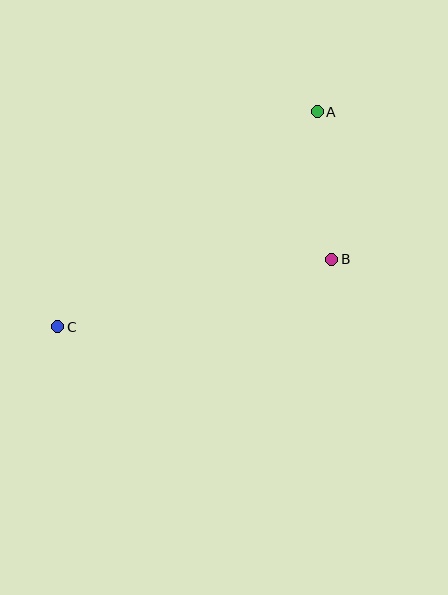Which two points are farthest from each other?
Points A and C are farthest from each other.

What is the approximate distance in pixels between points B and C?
The distance between B and C is approximately 282 pixels.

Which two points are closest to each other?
Points A and B are closest to each other.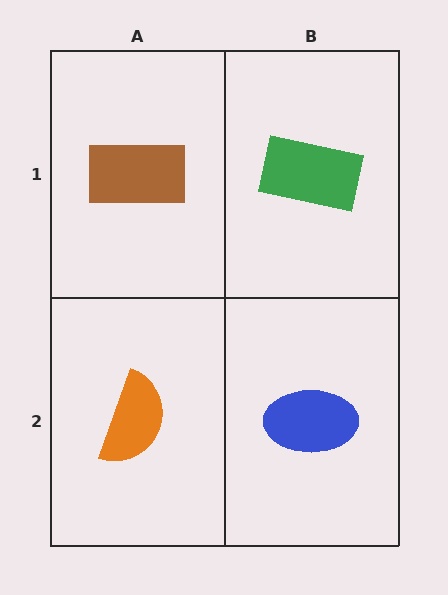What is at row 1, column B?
A green rectangle.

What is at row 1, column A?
A brown rectangle.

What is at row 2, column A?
An orange semicircle.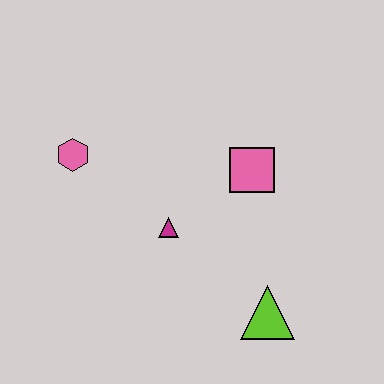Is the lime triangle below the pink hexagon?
Yes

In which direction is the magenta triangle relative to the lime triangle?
The magenta triangle is to the left of the lime triangle.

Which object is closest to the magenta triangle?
The pink square is closest to the magenta triangle.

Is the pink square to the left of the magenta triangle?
No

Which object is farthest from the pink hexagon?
The lime triangle is farthest from the pink hexagon.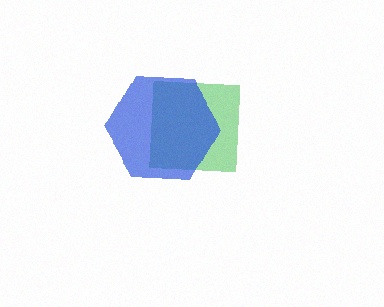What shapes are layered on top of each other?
The layered shapes are: a green square, a blue hexagon.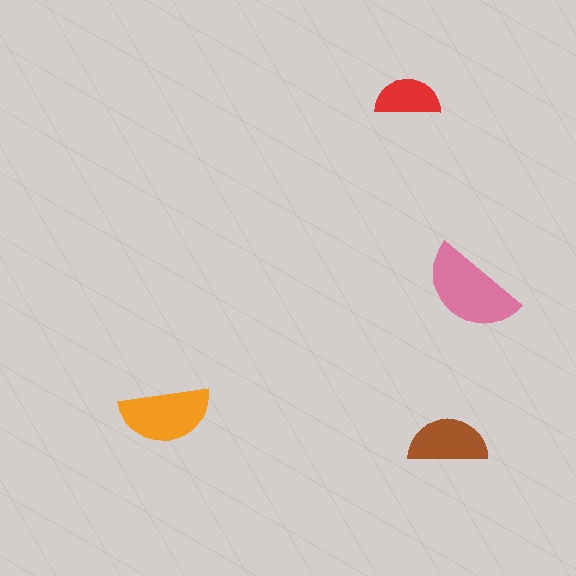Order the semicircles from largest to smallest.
the pink one, the orange one, the brown one, the red one.